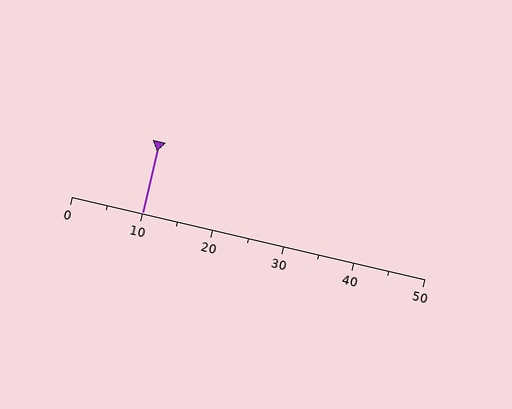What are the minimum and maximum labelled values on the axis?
The axis runs from 0 to 50.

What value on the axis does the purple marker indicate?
The marker indicates approximately 10.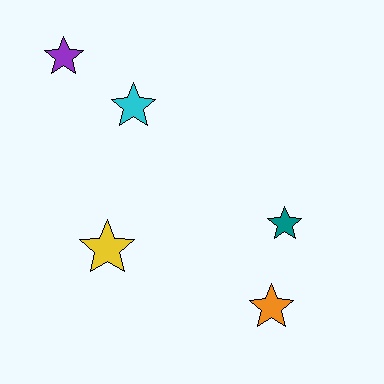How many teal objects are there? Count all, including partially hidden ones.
There is 1 teal object.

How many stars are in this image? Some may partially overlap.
There are 5 stars.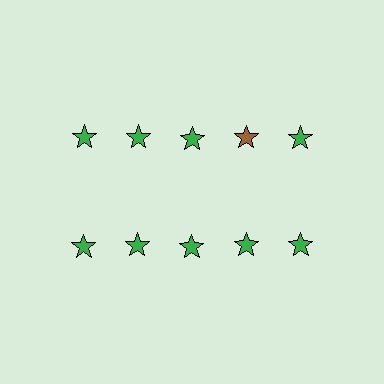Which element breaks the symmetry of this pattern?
The brown star in the top row, second from right column breaks the symmetry. All other shapes are green stars.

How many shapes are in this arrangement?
There are 10 shapes arranged in a grid pattern.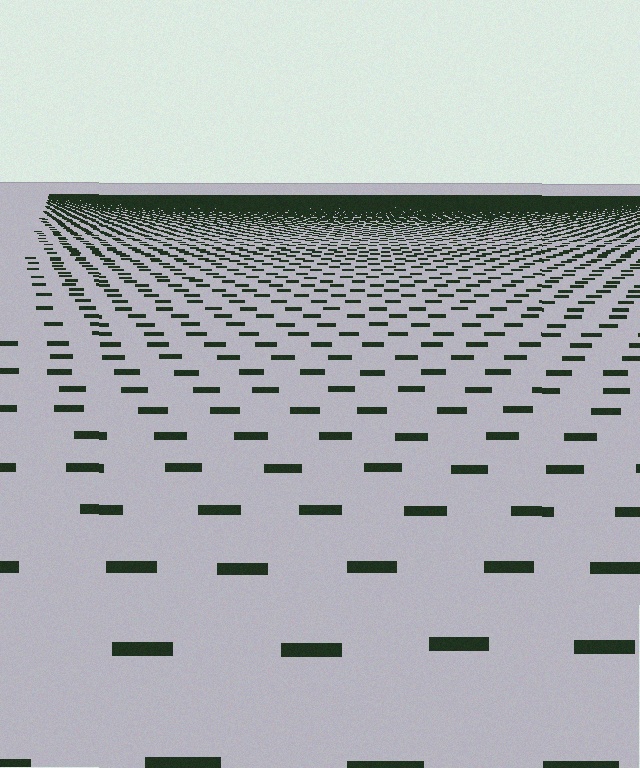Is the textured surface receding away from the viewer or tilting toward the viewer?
The surface is receding away from the viewer. Texture elements get smaller and denser toward the top.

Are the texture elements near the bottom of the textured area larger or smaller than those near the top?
Larger. Near the bottom, elements are closer to the viewer and appear at a bigger on-screen size.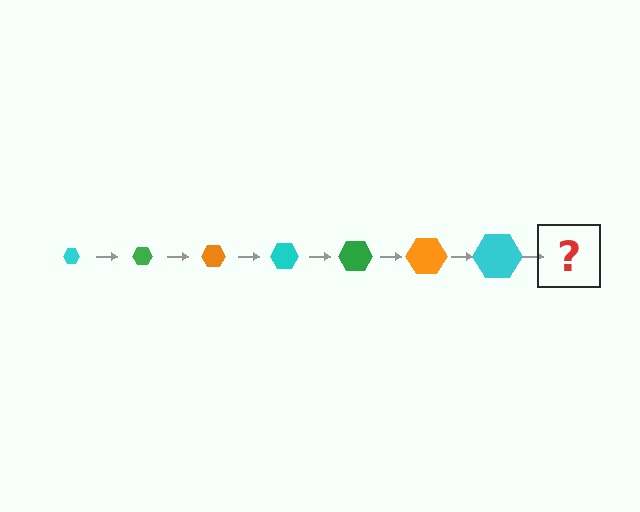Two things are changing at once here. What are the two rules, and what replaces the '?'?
The two rules are that the hexagon grows larger each step and the color cycles through cyan, green, and orange. The '?' should be a green hexagon, larger than the previous one.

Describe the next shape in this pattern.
It should be a green hexagon, larger than the previous one.